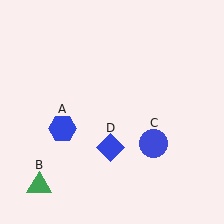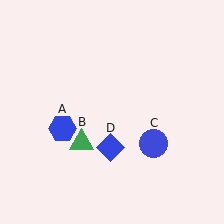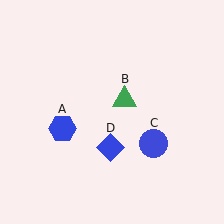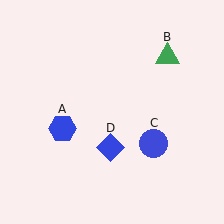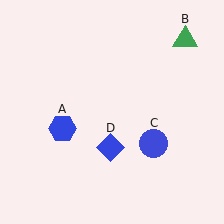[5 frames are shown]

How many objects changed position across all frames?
1 object changed position: green triangle (object B).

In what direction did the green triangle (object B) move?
The green triangle (object B) moved up and to the right.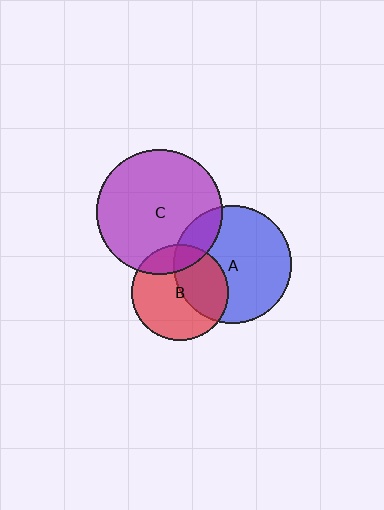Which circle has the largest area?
Circle C (purple).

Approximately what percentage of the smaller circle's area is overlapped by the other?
Approximately 20%.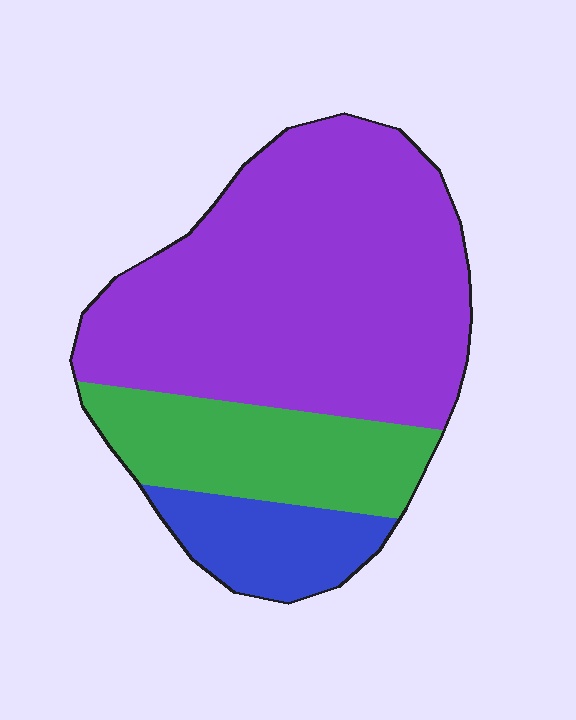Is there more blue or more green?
Green.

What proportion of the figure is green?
Green takes up between a sixth and a third of the figure.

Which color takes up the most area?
Purple, at roughly 65%.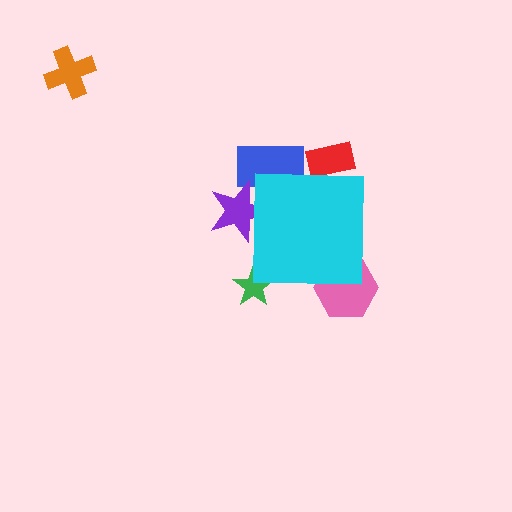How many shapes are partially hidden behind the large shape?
5 shapes are partially hidden.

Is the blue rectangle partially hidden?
Yes, the blue rectangle is partially hidden behind the cyan square.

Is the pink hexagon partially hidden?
Yes, the pink hexagon is partially hidden behind the cyan square.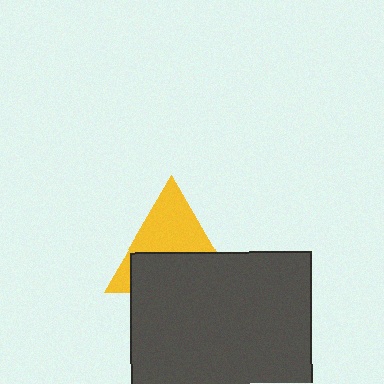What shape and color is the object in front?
The object in front is a dark gray square.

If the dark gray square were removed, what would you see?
You would see the complete yellow triangle.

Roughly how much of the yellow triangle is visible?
About half of it is visible (roughly 51%).